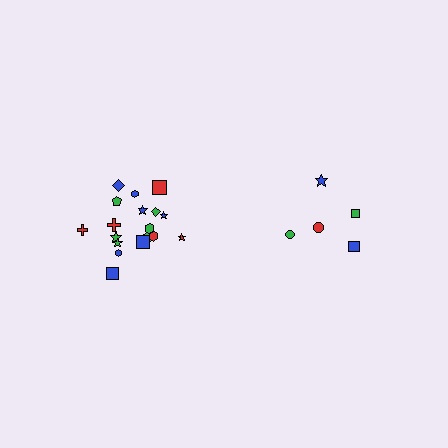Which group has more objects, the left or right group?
The left group.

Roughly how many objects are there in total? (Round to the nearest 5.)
Roughly 25 objects in total.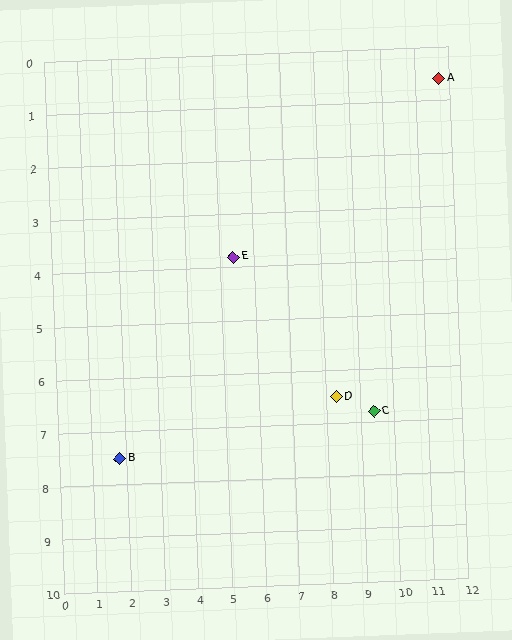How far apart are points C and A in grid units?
Points C and A are about 6.6 grid units apart.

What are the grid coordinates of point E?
Point E is at approximately (5.4, 3.8).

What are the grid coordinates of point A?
Point A is at approximately (11.7, 0.6).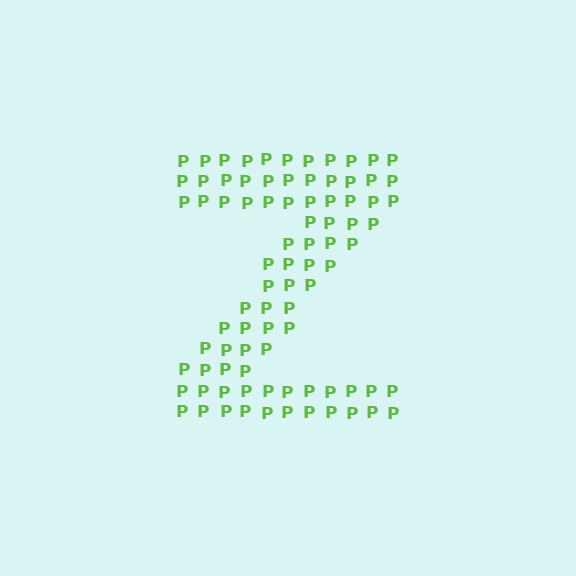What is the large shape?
The large shape is the letter Z.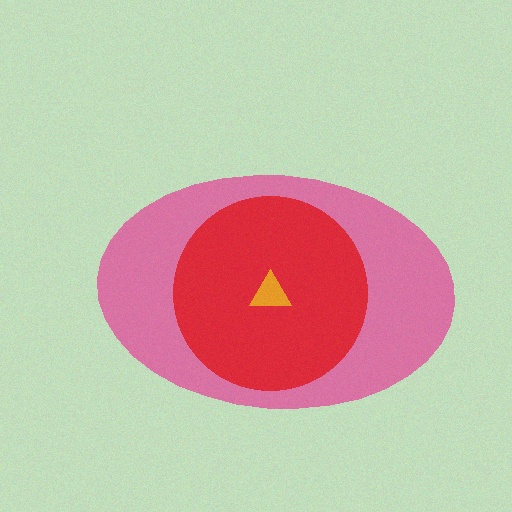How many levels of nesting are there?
3.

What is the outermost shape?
The pink ellipse.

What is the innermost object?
The orange triangle.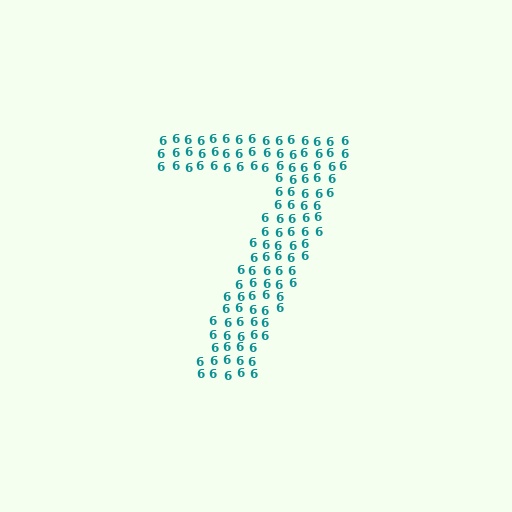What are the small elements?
The small elements are digit 6's.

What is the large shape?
The large shape is the digit 7.